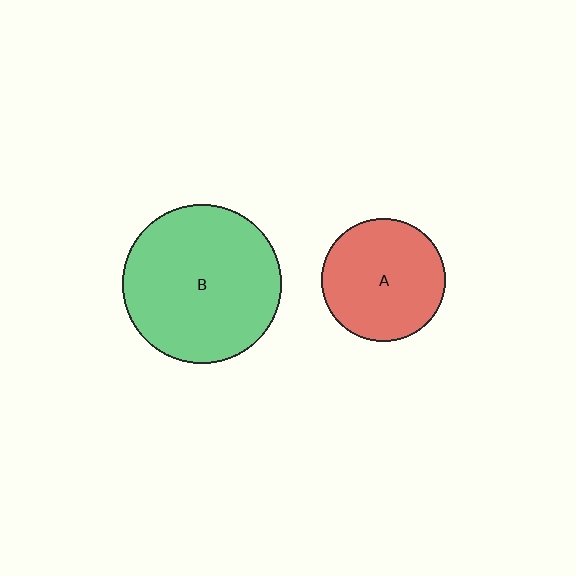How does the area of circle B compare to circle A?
Approximately 1.7 times.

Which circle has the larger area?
Circle B (green).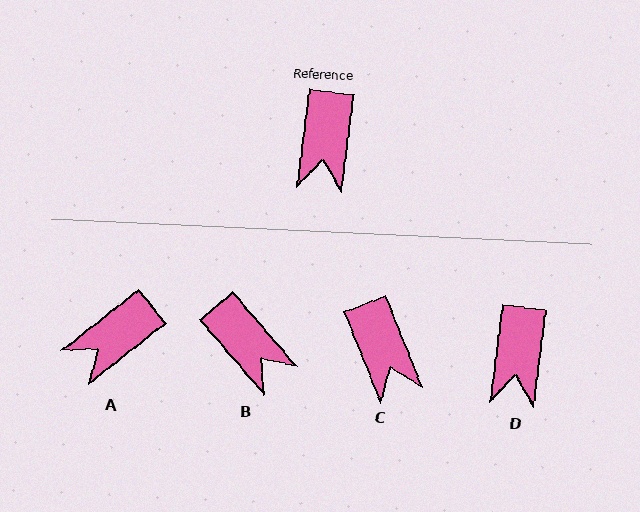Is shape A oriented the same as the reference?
No, it is off by about 44 degrees.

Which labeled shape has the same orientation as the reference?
D.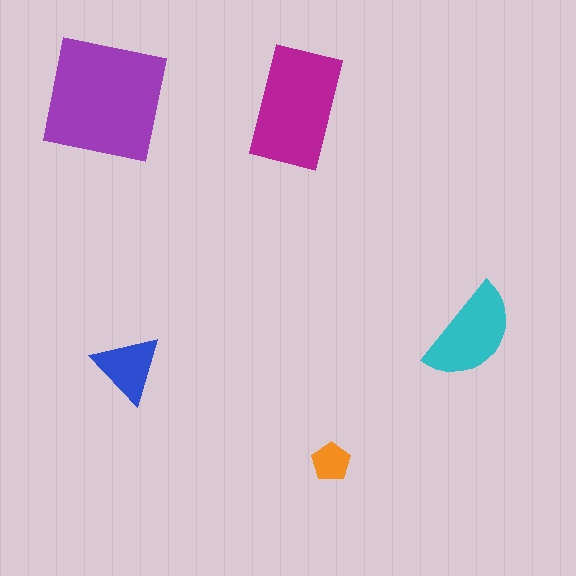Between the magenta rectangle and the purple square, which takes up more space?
The purple square.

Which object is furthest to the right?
The cyan semicircle is rightmost.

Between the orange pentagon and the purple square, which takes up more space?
The purple square.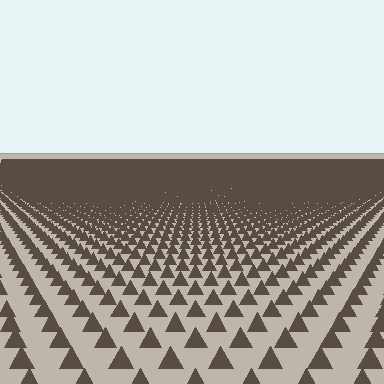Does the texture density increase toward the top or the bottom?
Density increases toward the top.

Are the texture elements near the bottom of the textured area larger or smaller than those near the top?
Larger. Near the bottom, elements are closer to the viewer and appear at a bigger on-screen size.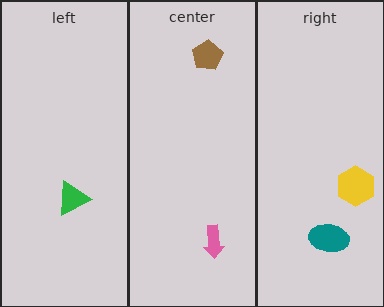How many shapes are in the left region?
1.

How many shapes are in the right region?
2.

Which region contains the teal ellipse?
The right region.